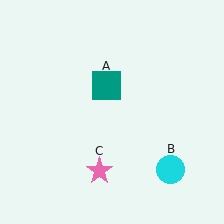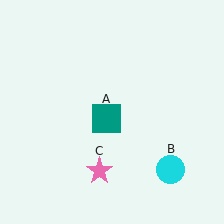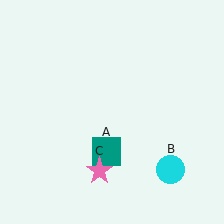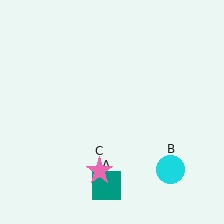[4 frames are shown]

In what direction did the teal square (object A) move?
The teal square (object A) moved down.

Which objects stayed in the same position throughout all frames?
Cyan circle (object B) and pink star (object C) remained stationary.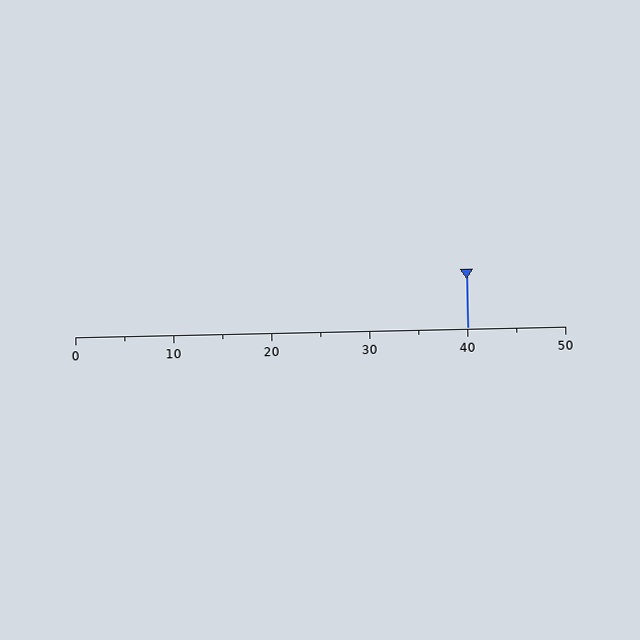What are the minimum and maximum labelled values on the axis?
The axis runs from 0 to 50.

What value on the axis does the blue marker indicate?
The marker indicates approximately 40.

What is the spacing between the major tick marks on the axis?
The major ticks are spaced 10 apart.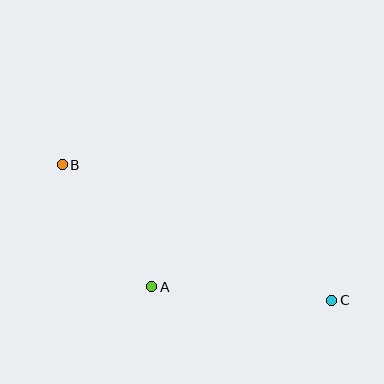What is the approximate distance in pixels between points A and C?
The distance between A and C is approximately 180 pixels.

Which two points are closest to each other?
Points A and B are closest to each other.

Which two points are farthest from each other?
Points B and C are farthest from each other.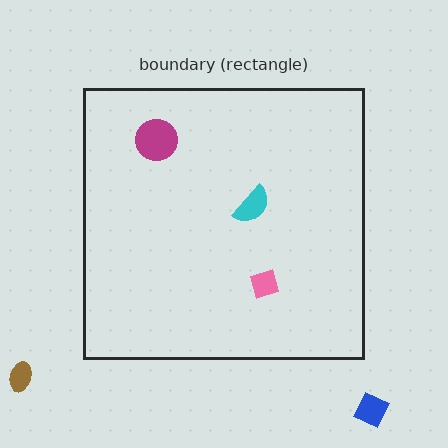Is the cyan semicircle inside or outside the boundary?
Inside.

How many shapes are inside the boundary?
3 inside, 2 outside.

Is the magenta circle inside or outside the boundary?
Inside.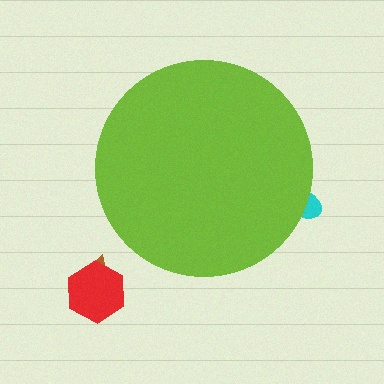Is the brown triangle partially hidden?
No, the brown triangle is fully visible.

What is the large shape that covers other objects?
A lime circle.